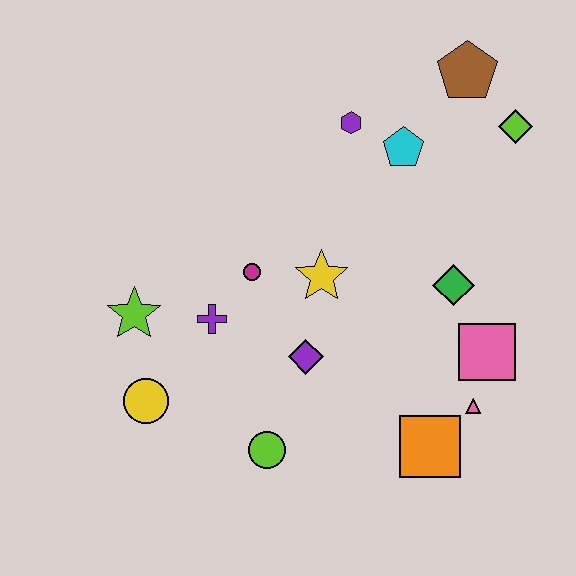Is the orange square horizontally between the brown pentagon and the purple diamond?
Yes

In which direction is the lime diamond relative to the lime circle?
The lime diamond is above the lime circle.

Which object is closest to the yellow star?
The magenta circle is closest to the yellow star.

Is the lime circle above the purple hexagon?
No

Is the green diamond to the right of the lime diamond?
No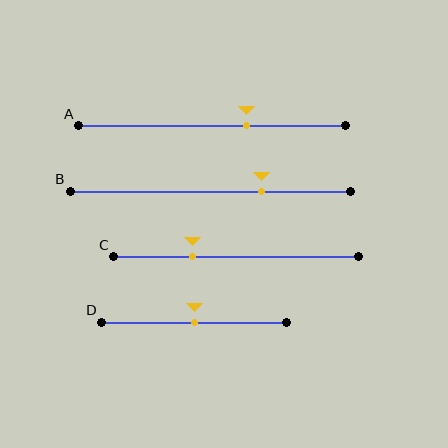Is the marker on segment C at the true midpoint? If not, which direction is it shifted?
No, the marker on segment C is shifted to the left by about 18% of the segment length.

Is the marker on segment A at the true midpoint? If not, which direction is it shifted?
No, the marker on segment A is shifted to the right by about 13% of the segment length.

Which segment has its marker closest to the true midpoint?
Segment D has its marker closest to the true midpoint.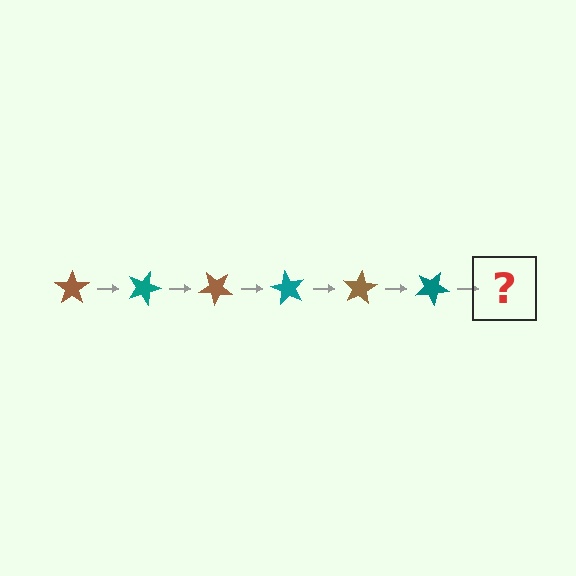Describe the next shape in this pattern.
It should be a brown star, rotated 120 degrees from the start.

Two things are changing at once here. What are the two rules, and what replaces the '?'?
The two rules are that it rotates 20 degrees each step and the color cycles through brown and teal. The '?' should be a brown star, rotated 120 degrees from the start.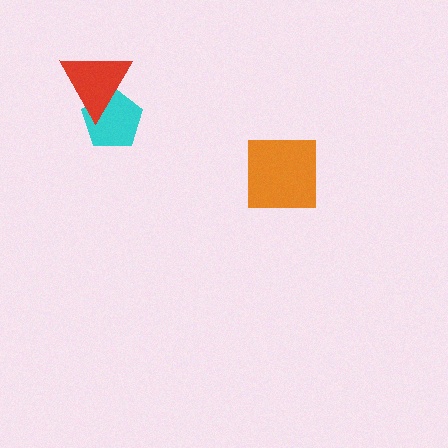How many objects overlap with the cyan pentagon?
1 object overlaps with the cyan pentagon.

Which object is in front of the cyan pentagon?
The red triangle is in front of the cyan pentagon.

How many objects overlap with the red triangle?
1 object overlaps with the red triangle.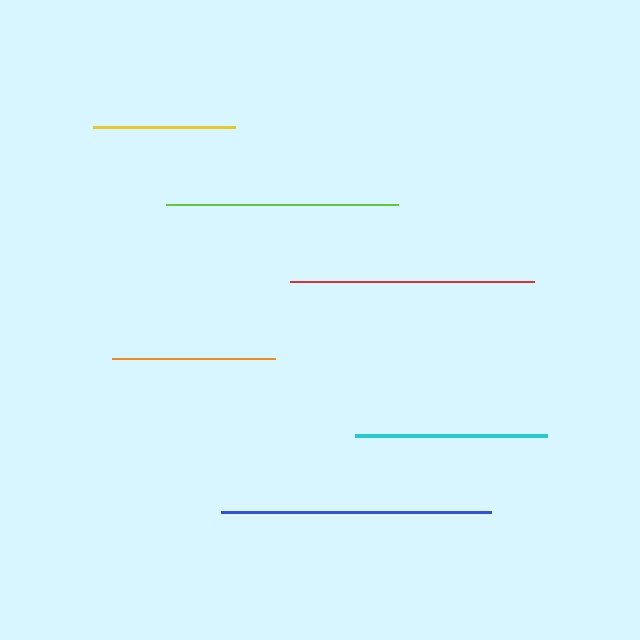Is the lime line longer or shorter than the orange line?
The lime line is longer than the orange line.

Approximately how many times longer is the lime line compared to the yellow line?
The lime line is approximately 1.6 times the length of the yellow line.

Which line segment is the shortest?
The yellow line is the shortest at approximately 142 pixels.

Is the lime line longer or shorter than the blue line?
The blue line is longer than the lime line.